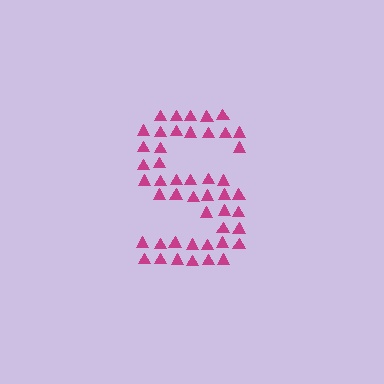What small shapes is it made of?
It is made of small triangles.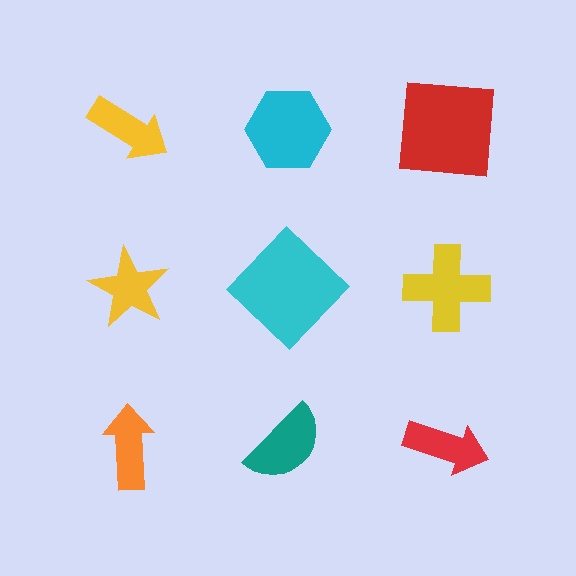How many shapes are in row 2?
3 shapes.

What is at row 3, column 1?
An orange arrow.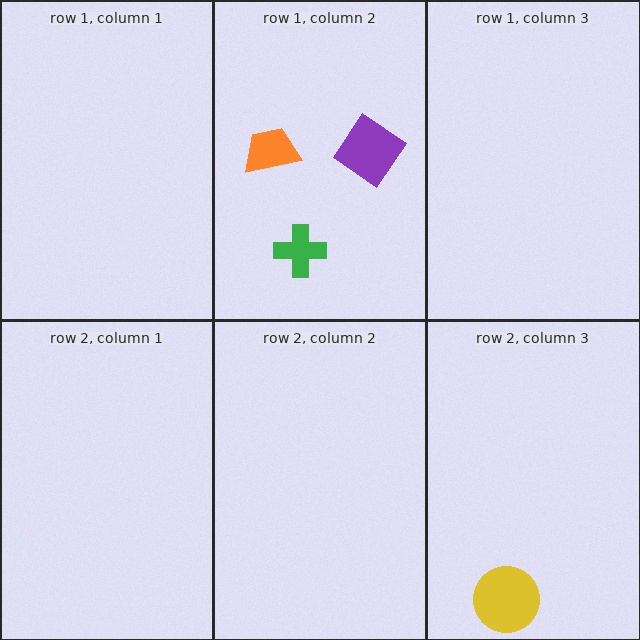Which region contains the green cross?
The row 1, column 2 region.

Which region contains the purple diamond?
The row 1, column 2 region.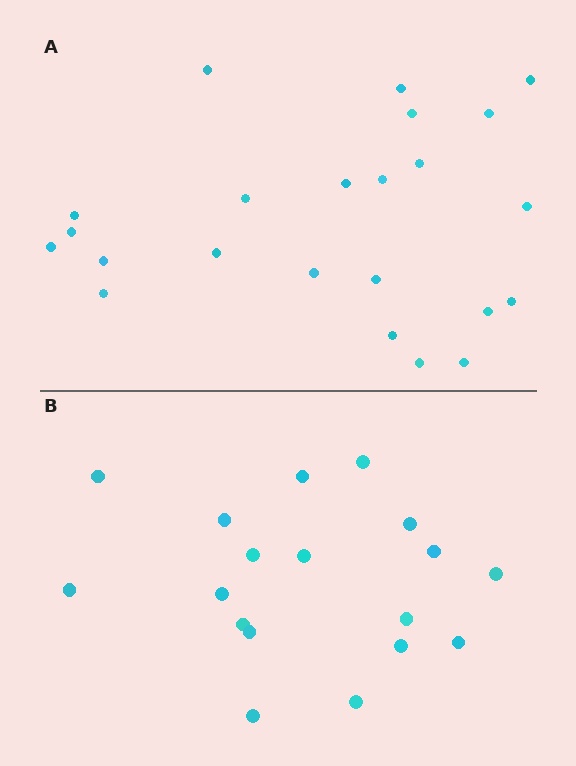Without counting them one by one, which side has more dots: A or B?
Region A (the top region) has more dots.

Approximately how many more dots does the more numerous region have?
Region A has about 5 more dots than region B.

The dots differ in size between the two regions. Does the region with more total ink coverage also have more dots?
No. Region B has more total ink coverage because its dots are larger, but region A actually contains more individual dots. Total area can be misleading — the number of items is what matters here.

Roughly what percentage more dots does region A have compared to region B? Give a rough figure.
About 30% more.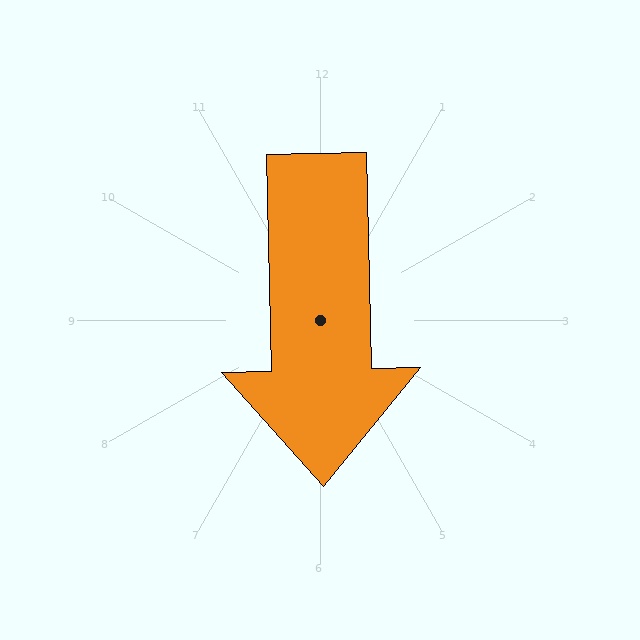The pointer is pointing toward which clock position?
Roughly 6 o'clock.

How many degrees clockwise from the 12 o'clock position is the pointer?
Approximately 179 degrees.